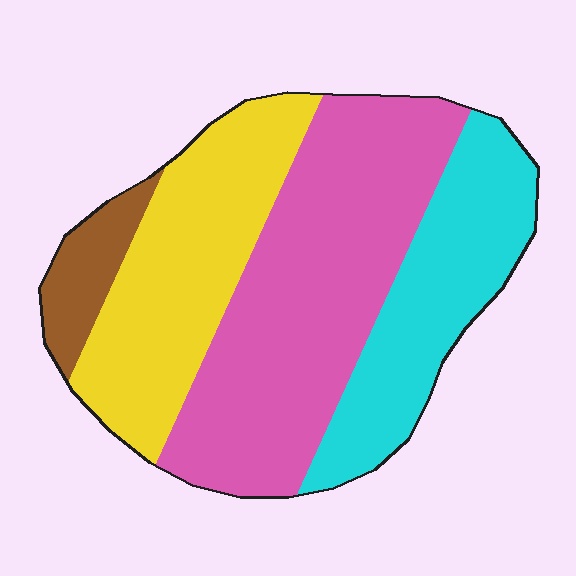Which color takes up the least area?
Brown, at roughly 5%.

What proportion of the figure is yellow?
Yellow covers 28% of the figure.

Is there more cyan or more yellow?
Yellow.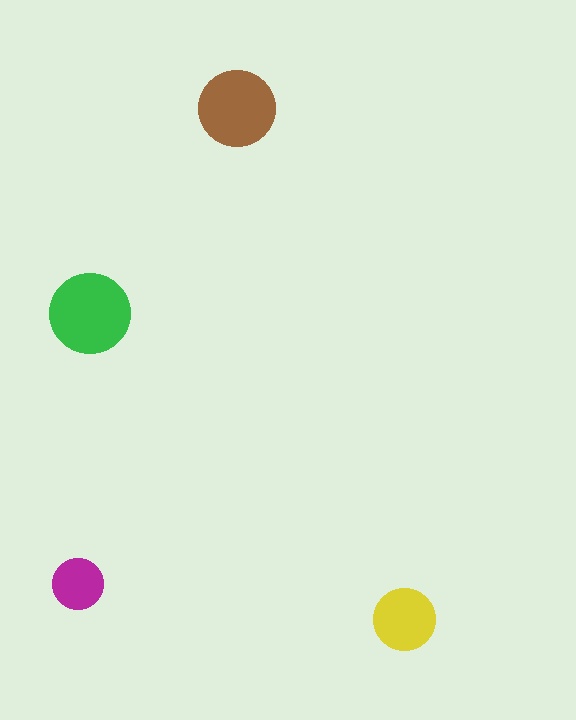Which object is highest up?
The brown circle is topmost.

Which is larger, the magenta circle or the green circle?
The green one.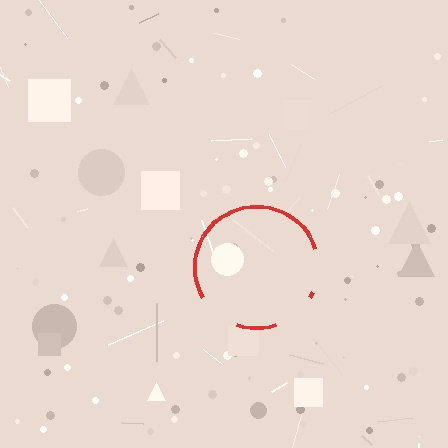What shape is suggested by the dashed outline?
The dashed outline suggests a circle.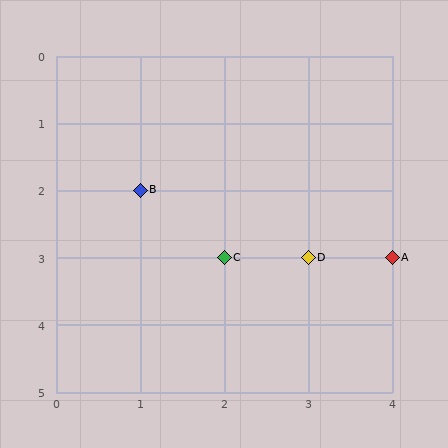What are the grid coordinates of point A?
Point A is at grid coordinates (4, 3).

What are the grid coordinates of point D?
Point D is at grid coordinates (3, 3).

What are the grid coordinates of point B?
Point B is at grid coordinates (1, 2).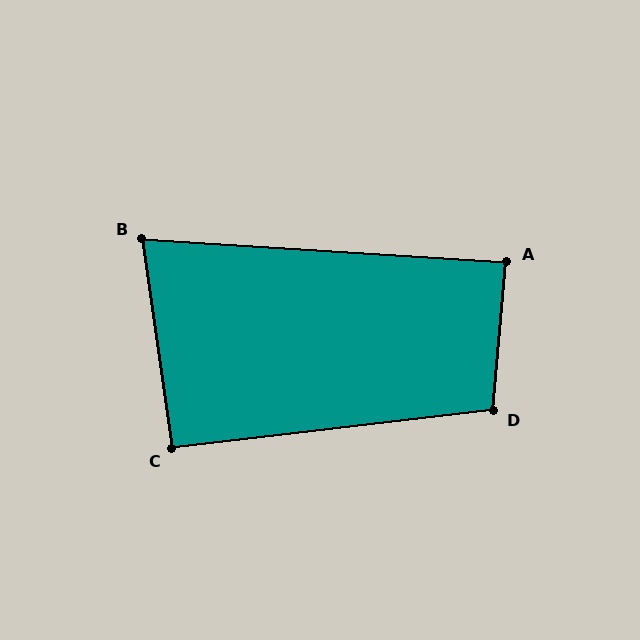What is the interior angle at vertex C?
Approximately 92 degrees (approximately right).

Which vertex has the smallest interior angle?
B, at approximately 78 degrees.